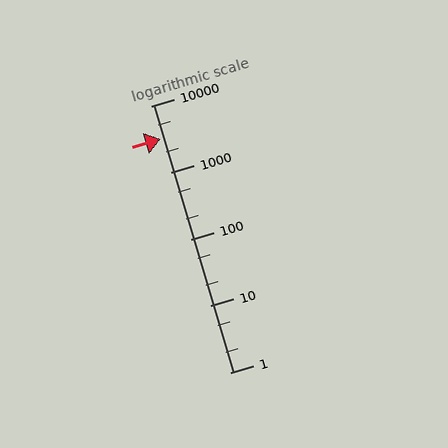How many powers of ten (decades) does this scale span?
The scale spans 4 decades, from 1 to 10000.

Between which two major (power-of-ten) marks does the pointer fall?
The pointer is between 1000 and 10000.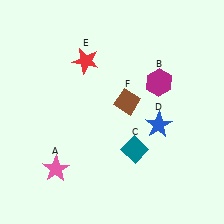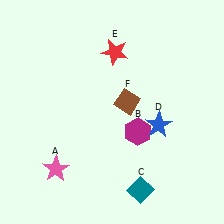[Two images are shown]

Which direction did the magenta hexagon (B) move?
The magenta hexagon (B) moved down.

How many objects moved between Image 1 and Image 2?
3 objects moved between the two images.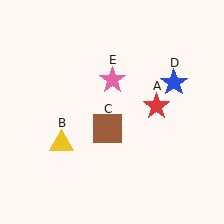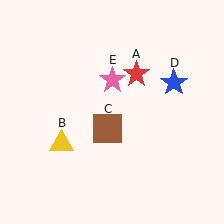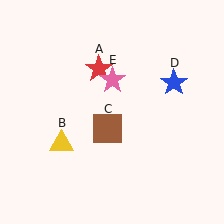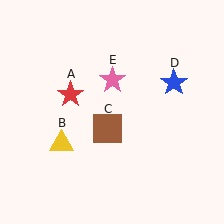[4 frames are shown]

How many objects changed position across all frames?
1 object changed position: red star (object A).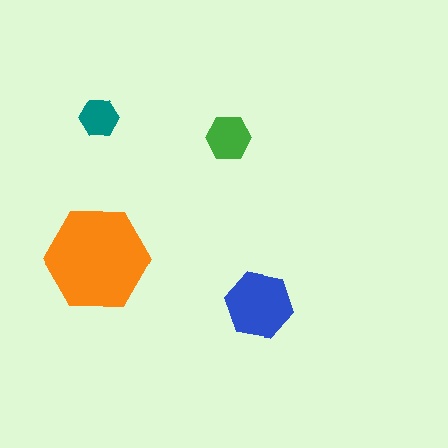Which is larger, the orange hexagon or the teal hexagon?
The orange one.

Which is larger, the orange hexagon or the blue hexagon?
The orange one.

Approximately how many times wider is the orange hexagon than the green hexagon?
About 2.5 times wider.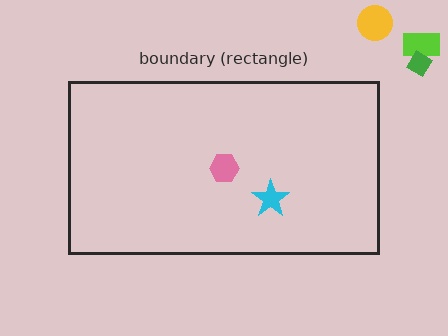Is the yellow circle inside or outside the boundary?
Outside.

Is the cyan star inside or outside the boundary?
Inside.